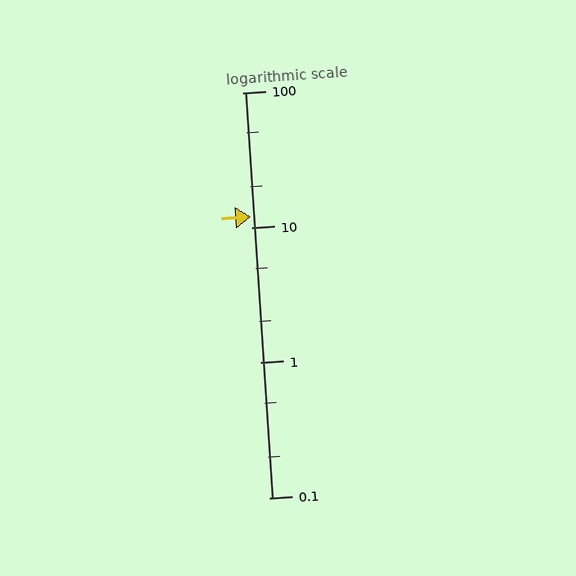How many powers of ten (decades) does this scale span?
The scale spans 3 decades, from 0.1 to 100.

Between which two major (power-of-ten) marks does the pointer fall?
The pointer is between 10 and 100.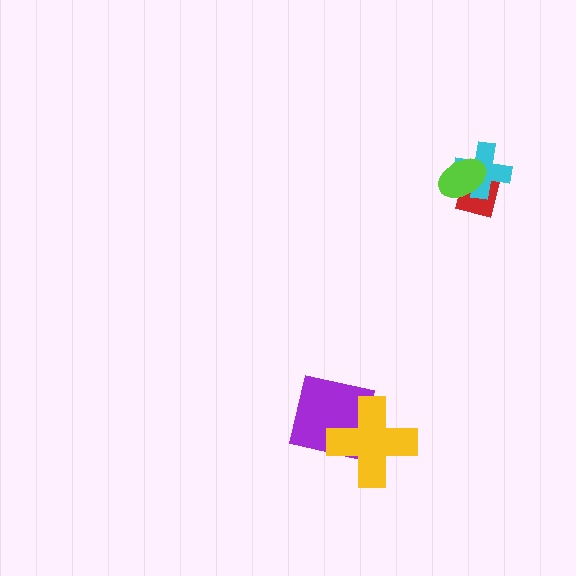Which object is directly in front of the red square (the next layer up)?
The cyan cross is directly in front of the red square.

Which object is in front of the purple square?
The yellow cross is in front of the purple square.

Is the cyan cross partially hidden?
Yes, it is partially covered by another shape.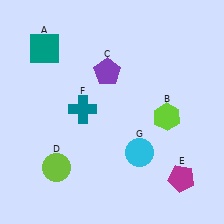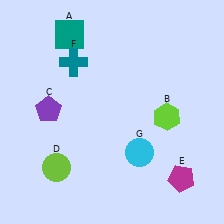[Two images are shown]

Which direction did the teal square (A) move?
The teal square (A) moved right.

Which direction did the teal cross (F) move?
The teal cross (F) moved up.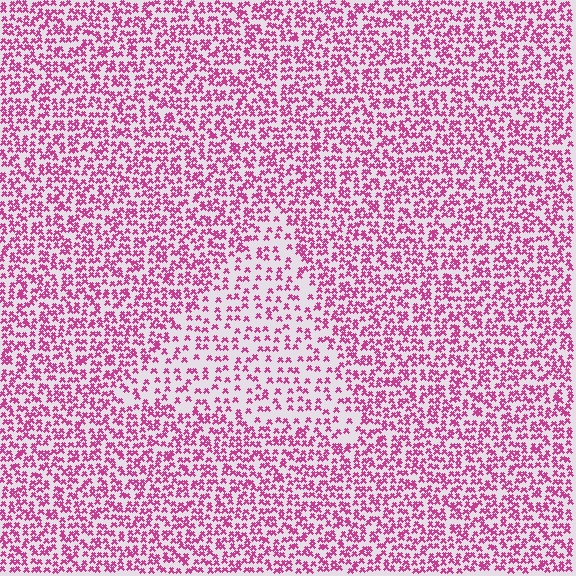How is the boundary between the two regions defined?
The boundary is defined by a change in element density (approximately 1.9x ratio). All elements are the same color, size, and shape.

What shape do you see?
I see a triangle.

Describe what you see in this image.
The image contains small magenta elements arranged at two different densities. A triangle-shaped region is visible where the elements are less densely packed than the surrounding area.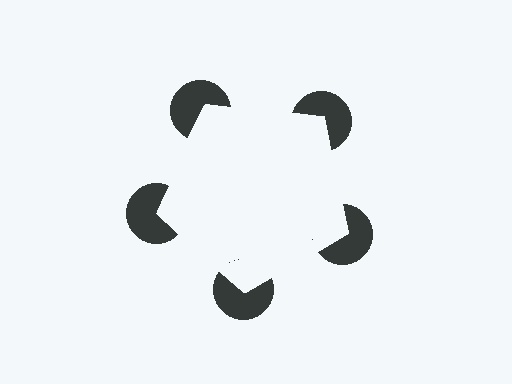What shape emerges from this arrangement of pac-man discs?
An illusory pentagon — its edges are inferred from the aligned wedge cuts in the pac-man discs, not physically drawn.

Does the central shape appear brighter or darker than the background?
It typically appears slightly brighter than the background, even though no actual brightness change is drawn.